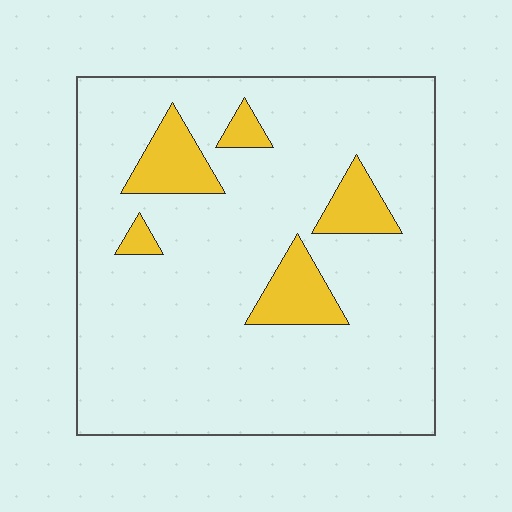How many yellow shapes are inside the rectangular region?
5.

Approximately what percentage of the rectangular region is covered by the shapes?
Approximately 10%.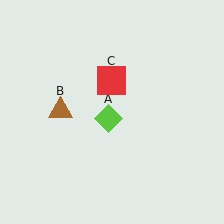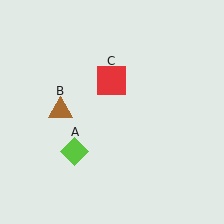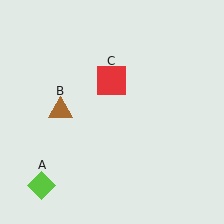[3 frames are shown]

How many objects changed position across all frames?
1 object changed position: lime diamond (object A).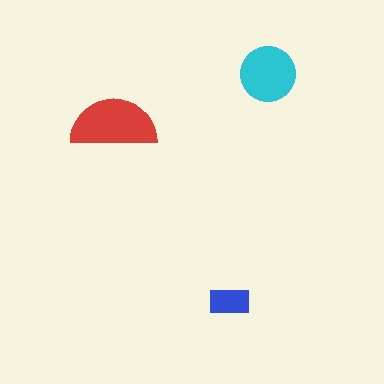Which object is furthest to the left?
The red semicircle is leftmost.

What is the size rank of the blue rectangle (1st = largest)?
3rd.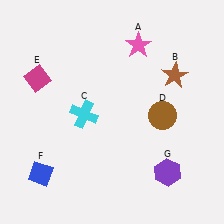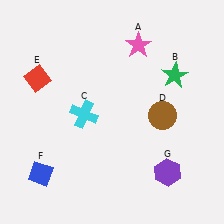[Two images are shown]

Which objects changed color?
B changed from brown to green. E changed from magenta to red.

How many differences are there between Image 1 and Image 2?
There are 2 differences between the two images.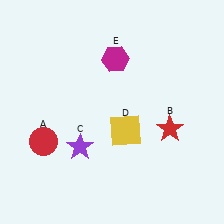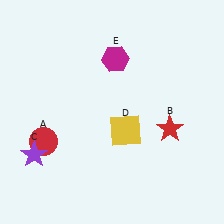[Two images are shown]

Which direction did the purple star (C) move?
The purple star (C) moved left.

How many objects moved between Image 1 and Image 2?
1 object moved between the two images.